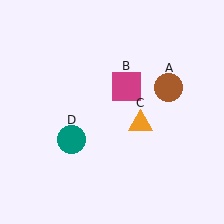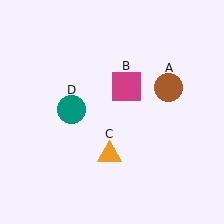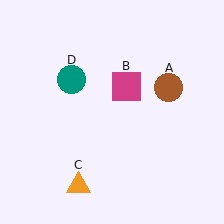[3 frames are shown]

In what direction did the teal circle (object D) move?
The teal circle (object D) moved up.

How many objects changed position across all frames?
2 objects changed position: orange triangle (object C), teal circle (object D).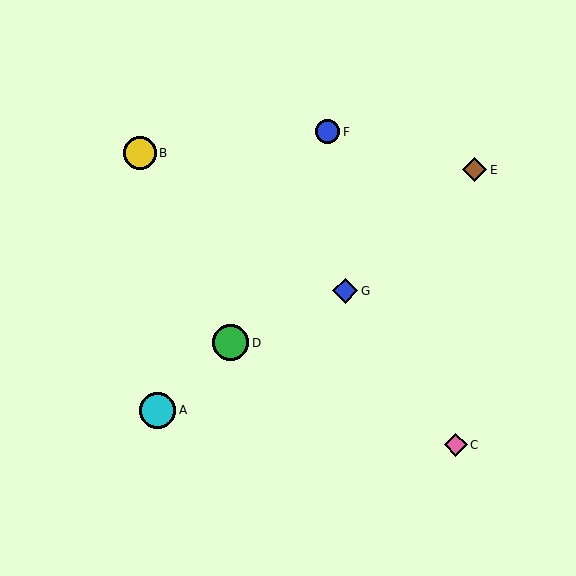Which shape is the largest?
The cyan circle (labeled A) is the largest.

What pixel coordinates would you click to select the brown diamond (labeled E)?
Click at (475, 170) to select the brown diamond E.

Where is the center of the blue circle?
The center of the blue circle is at (328, 132).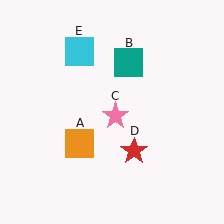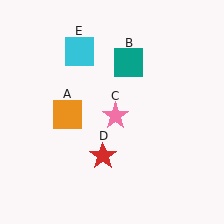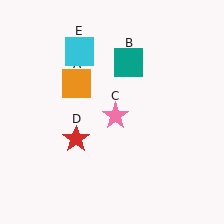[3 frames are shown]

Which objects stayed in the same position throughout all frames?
Teal square (object B) and pink star (object C) and cyan square (object E) remained stationary.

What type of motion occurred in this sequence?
The orange square (object A), red star (object D) rotated clockwise around the center of the scene.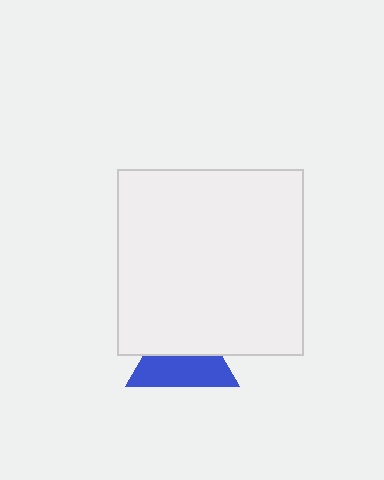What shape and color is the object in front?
The object in front is a white square.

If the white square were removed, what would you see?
You would see the complete blue triangle.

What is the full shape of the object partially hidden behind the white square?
The partially hidden object is a blue triangle.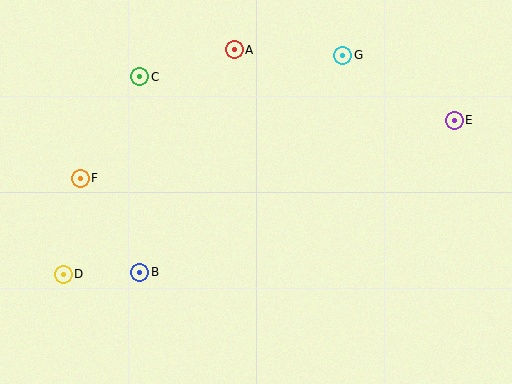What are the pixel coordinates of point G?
Point G is at (343, 55).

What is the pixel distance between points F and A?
The distance between F and A is 201 pixels.